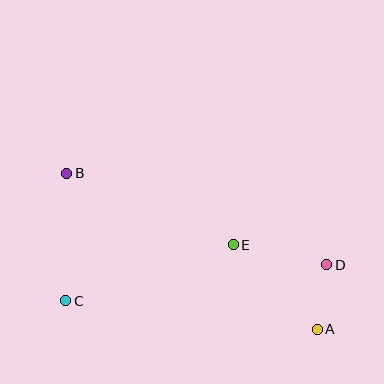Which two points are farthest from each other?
Points A and B are farthest from each other.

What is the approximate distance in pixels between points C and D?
The distance between C and D is approximately 263 pixels.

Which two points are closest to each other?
Points A and D are closest to each other.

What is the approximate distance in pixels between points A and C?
The distance between A and C is approximately 253 pixels.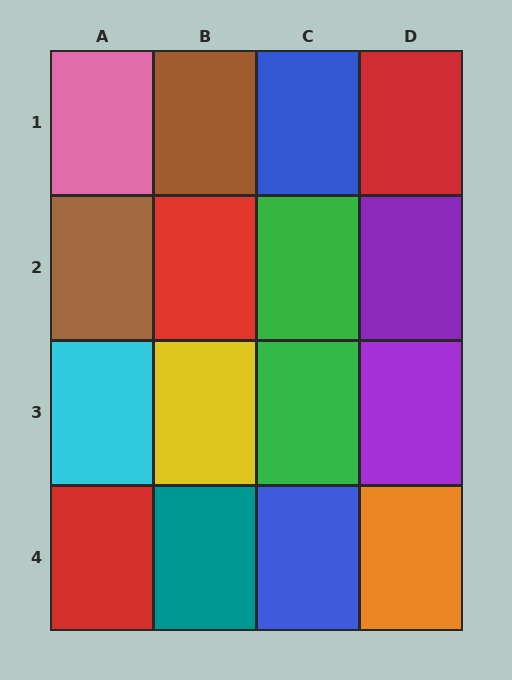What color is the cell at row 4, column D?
Orange.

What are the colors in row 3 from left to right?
Cyan, yellow, green, purple.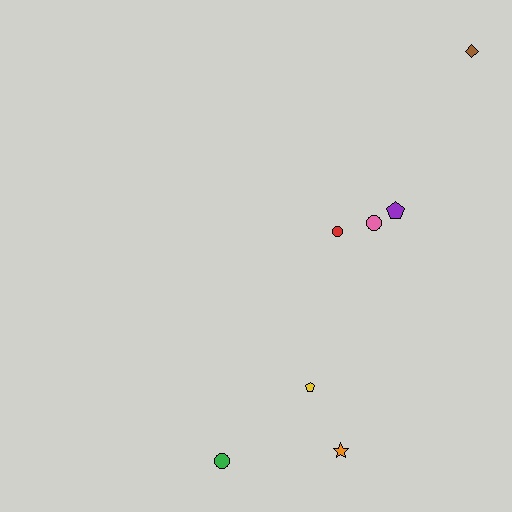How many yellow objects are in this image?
There is 1 yellow object.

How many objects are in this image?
There are 7 objects.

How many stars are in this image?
There is 1 star.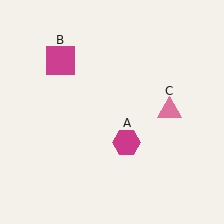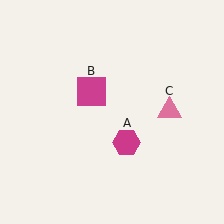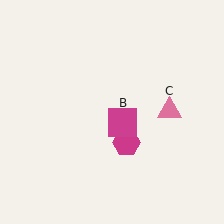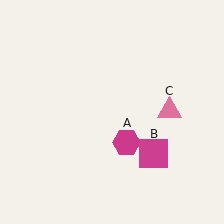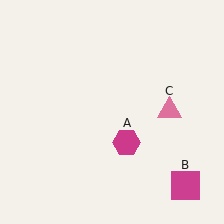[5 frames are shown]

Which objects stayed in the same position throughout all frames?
Magenta hexagon (object A) and pink triangle (object C) remained stationary.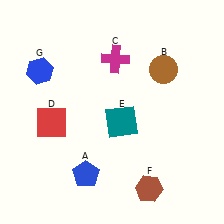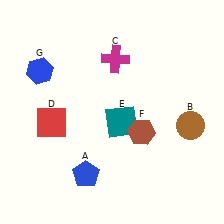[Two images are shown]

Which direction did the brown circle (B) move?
The brown circle (B) moved down.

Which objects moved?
The objects that moved are: the brown circle (B), the brown hexagon (F).